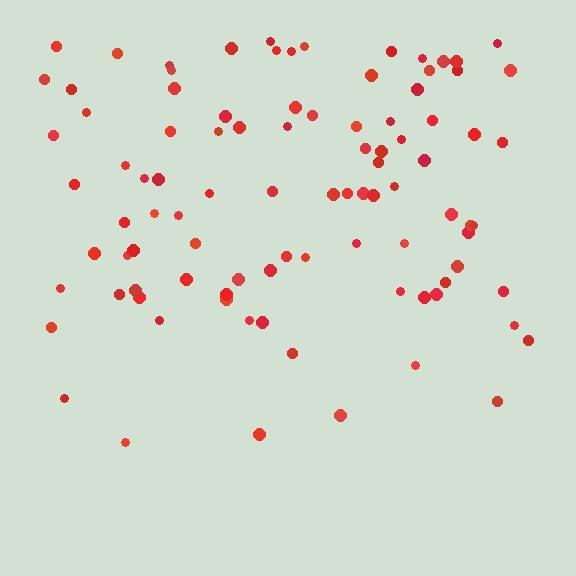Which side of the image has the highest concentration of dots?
The top.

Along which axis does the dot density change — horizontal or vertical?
Vertical.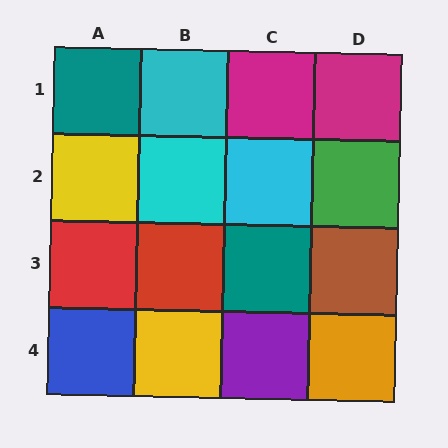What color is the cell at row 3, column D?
Brown.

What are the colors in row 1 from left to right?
Teal, cyan, magenta, magenta.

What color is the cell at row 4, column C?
Purple.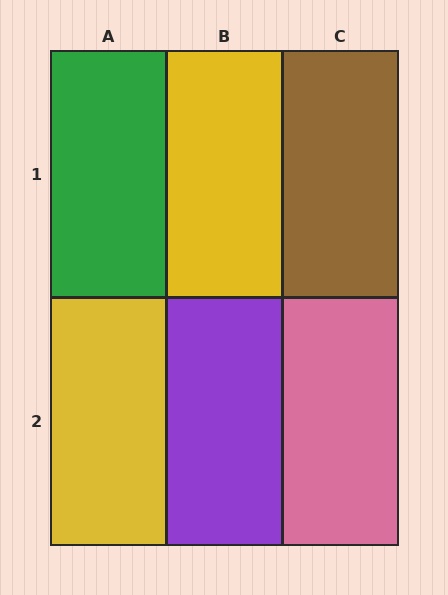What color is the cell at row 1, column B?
Yellow.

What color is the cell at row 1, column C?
Brown.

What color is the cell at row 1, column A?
Green.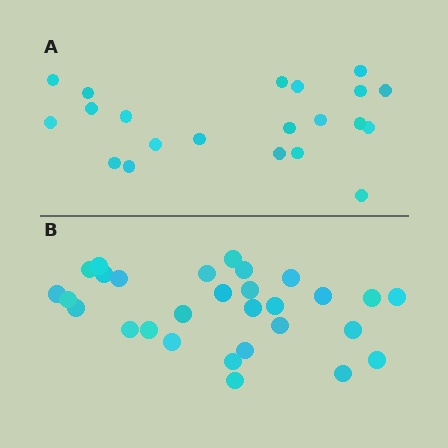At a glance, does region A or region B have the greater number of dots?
Region B (the bottom region) has more dots.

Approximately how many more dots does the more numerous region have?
Region B has roughly 8 or so more dots than region A.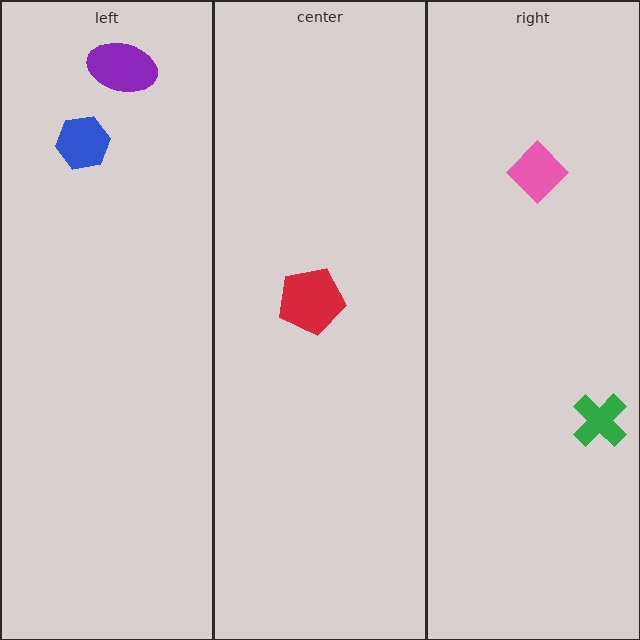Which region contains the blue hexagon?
The left region.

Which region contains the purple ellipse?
The left region.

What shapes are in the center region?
The red pentagon.